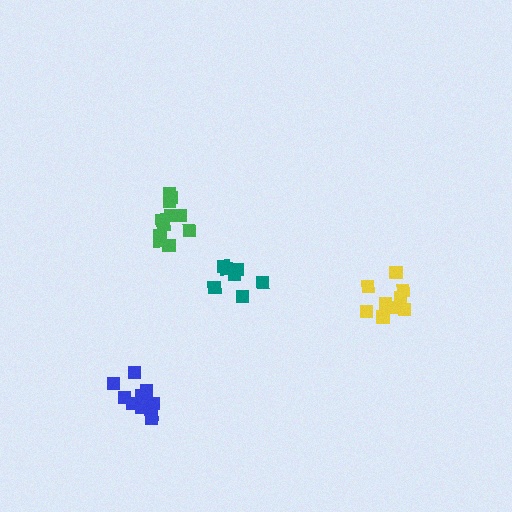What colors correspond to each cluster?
The clusters are colored: teal, yellow, blue, green.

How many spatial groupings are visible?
There are 4 spatial groupings.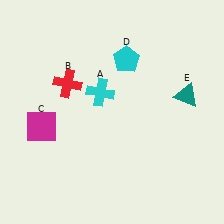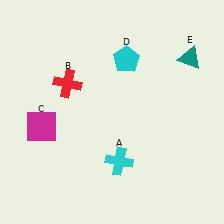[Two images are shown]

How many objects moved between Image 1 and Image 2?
2 objects moved between the two images.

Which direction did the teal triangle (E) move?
The teal triangle (E) moved up.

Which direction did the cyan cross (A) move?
The cyan cross (A) moved down.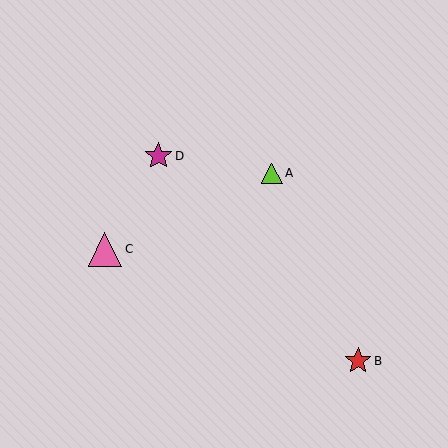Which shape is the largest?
The pink triangle (labeled C) is the largest.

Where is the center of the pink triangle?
The center of the pink triangle is at (105, 250).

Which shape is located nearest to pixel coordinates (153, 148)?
The magenta star (labeled D) at (158, 156) is nearest to that location.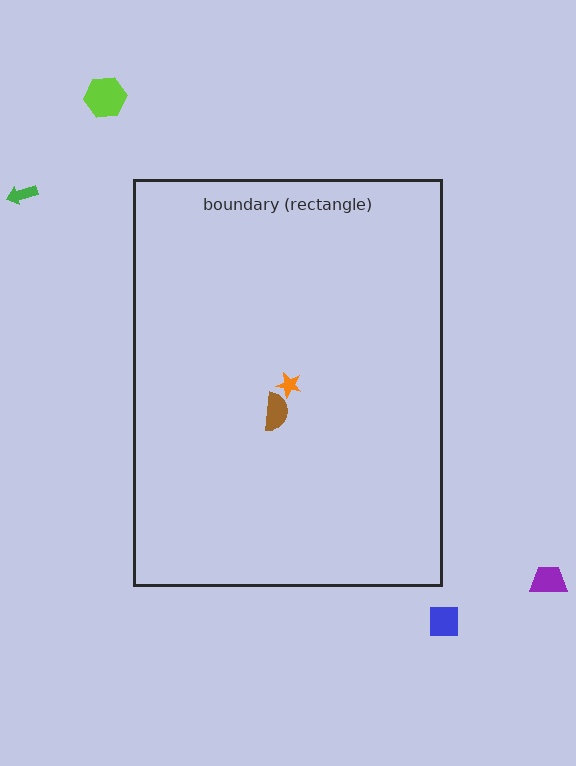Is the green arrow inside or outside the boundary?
Outside.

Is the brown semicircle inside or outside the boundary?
Inside.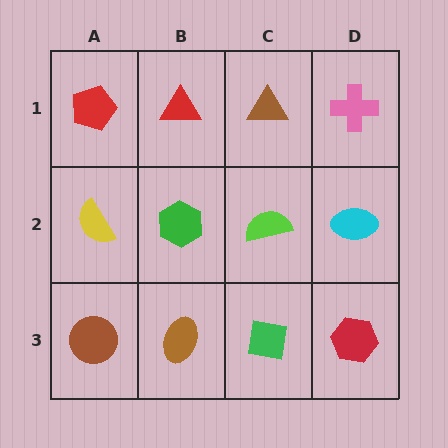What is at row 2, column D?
A cyan ellipse.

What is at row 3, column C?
A green square.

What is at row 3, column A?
A brown circle.